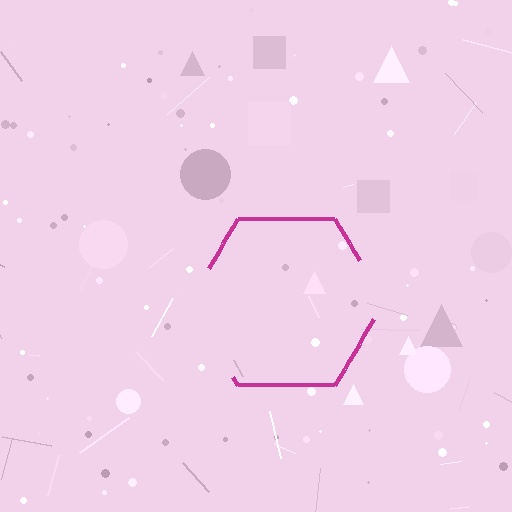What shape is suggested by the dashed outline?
The dashed outline suggests a hexagon.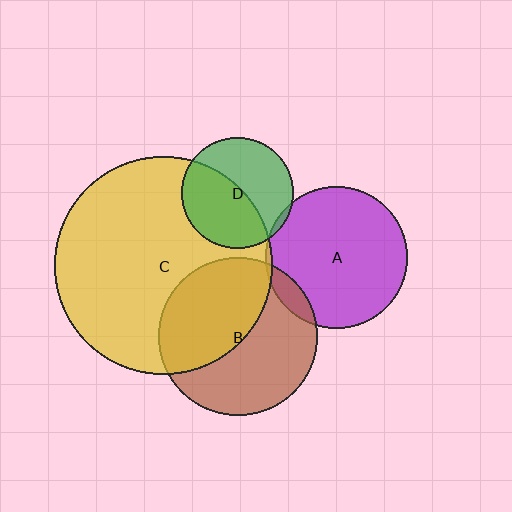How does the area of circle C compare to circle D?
Approximately 3.8 times.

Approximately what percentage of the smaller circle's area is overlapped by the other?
Approximately 45%.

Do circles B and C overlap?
Yes.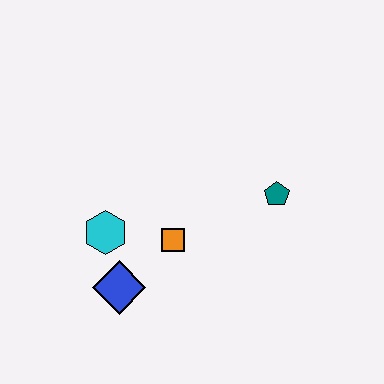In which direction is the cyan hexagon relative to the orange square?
The cyan hexagon is to the left of the orange square.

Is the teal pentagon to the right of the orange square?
Yes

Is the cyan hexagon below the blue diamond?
No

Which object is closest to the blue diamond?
The cyan hexagon is closest to the blue diamond.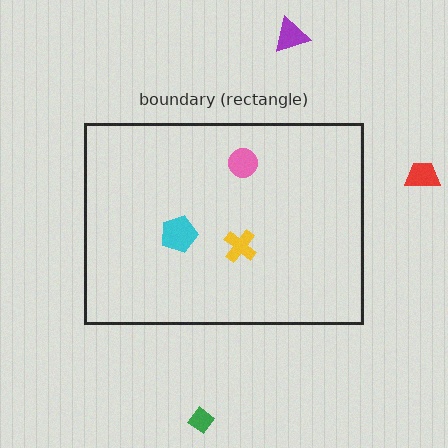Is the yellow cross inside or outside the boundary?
Inside.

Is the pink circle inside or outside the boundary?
Inside.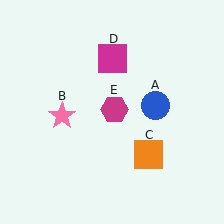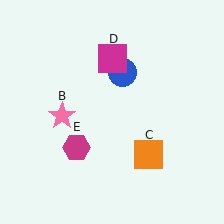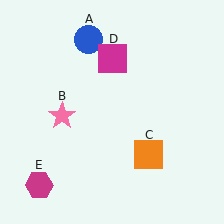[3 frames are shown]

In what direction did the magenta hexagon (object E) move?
The magenta hexagon (object E) moved down and to the left.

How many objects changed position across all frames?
2 objects changed position: blue circle (object A), magenta hexagon (object E).